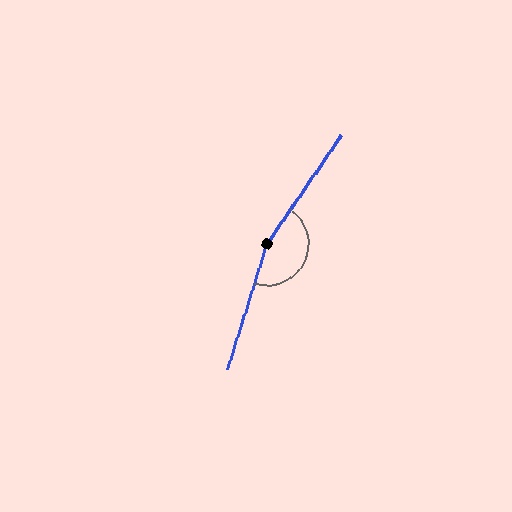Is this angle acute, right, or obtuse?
It is obtuse.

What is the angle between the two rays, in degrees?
Approximately 163 degrees.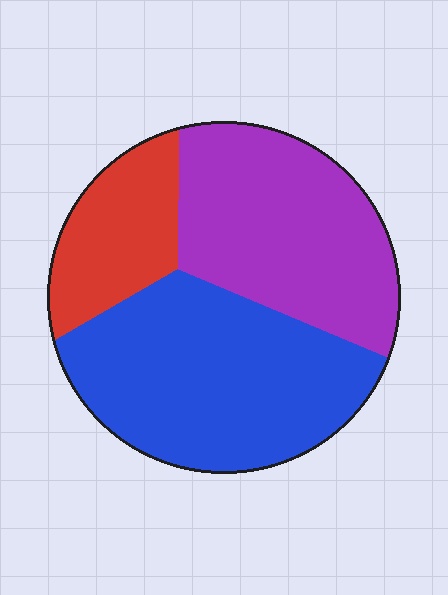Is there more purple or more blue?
Blue.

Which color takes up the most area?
Blue, at roughly 45%.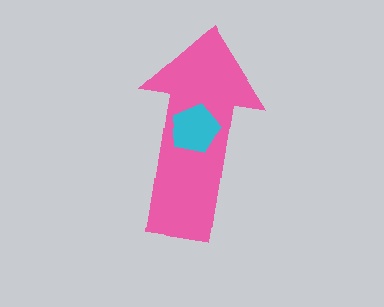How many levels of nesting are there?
2.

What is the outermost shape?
The pink arrow.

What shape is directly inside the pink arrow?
The cyan pentagon.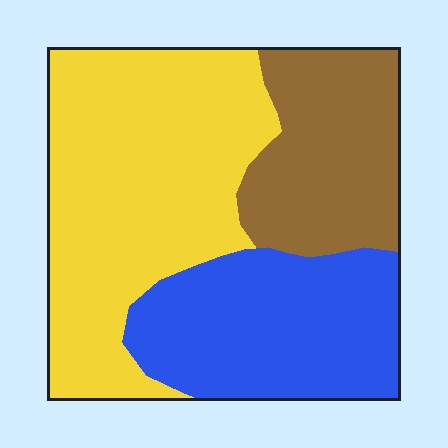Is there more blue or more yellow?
Yellow.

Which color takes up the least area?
Brown, at roughly 25%.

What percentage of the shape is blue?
Blue takes up between a quarter and a half of the shape.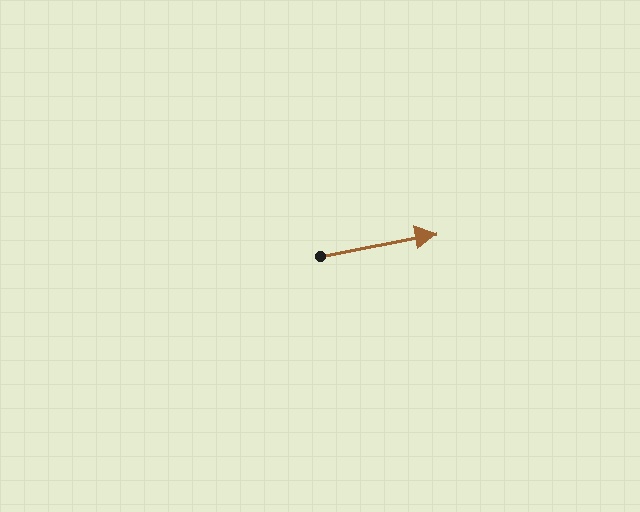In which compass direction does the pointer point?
East.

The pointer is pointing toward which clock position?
Roughly 3 o'clock.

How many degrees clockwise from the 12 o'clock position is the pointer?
Approximately 79 degrees.